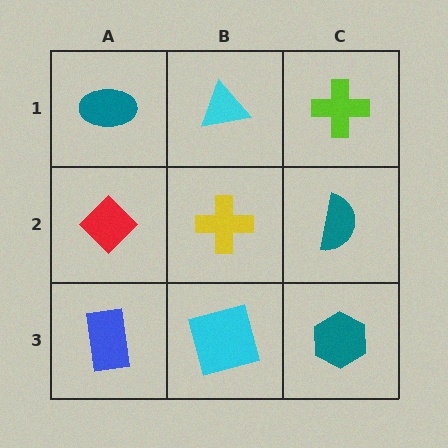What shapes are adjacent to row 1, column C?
A teal semicircle (row 2, column C), a cyan triangle (row 1, column B).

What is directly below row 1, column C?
A teal semicircle.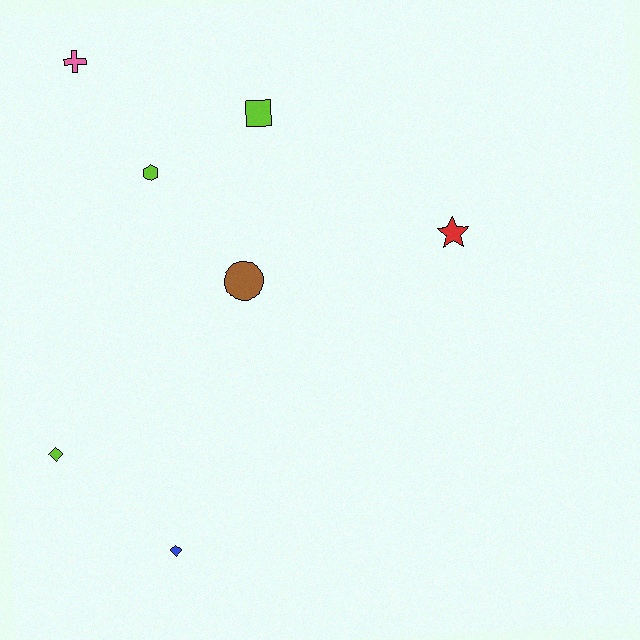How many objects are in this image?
There are 7 objects.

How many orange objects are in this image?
There are no orange objects.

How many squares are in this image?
There is 1 square.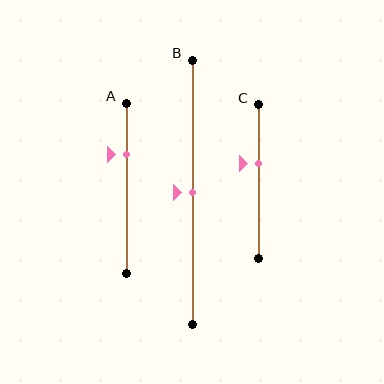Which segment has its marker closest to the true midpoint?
Segment B has its marker closest to the true midpoint.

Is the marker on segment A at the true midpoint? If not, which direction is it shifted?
No, the marker on segment A is shifted upward by about 20% of the segment length.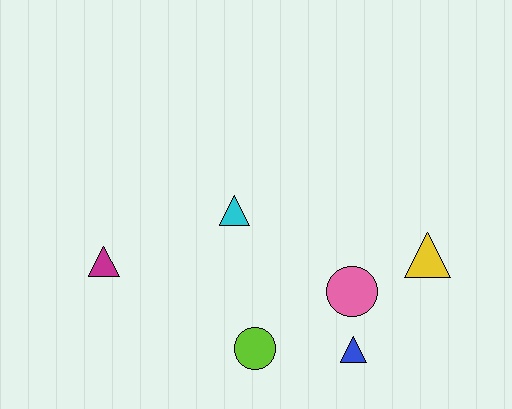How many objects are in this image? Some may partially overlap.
There are 6 objects.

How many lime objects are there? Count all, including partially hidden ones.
There is 1 lime object.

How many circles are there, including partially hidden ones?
There are 2 circles.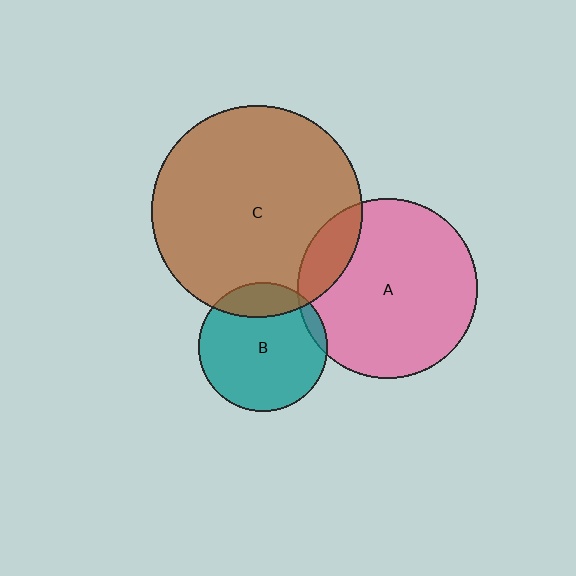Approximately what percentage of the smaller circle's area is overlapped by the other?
Approximately 15%.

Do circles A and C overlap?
Yes.